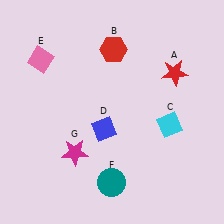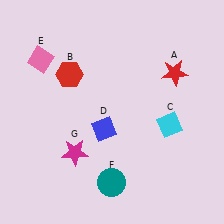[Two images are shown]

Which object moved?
The red hexagon (B) moved left.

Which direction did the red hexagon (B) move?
The red hexagon (B) moved left.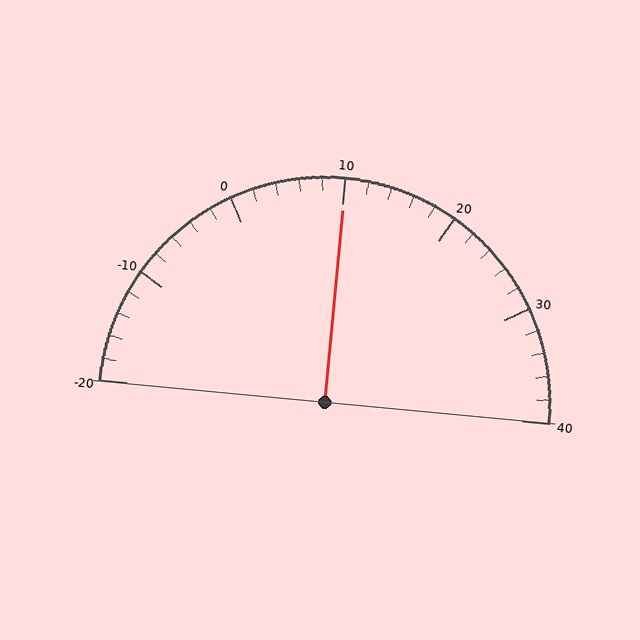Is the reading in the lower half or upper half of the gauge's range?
The reading is in the upper half of the range (-20 to 40).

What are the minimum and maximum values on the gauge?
The gauge ranges from -20 to 40.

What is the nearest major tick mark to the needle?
The nearest major tick mark is 10.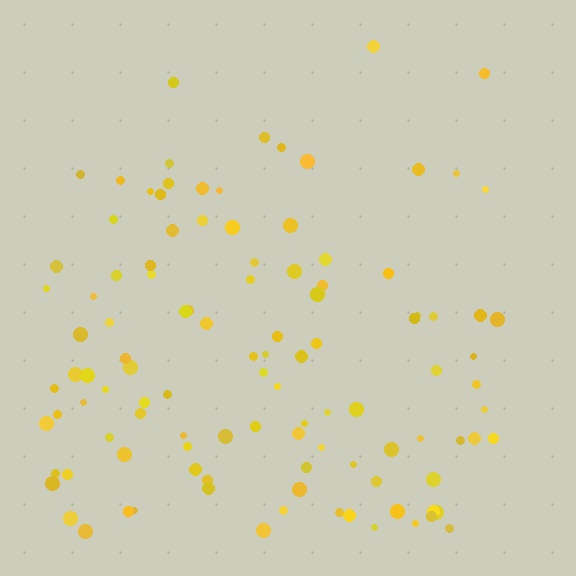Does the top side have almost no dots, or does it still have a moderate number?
Still a moderate number, just noticeably fewer than the bottom.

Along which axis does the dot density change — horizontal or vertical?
Vertical.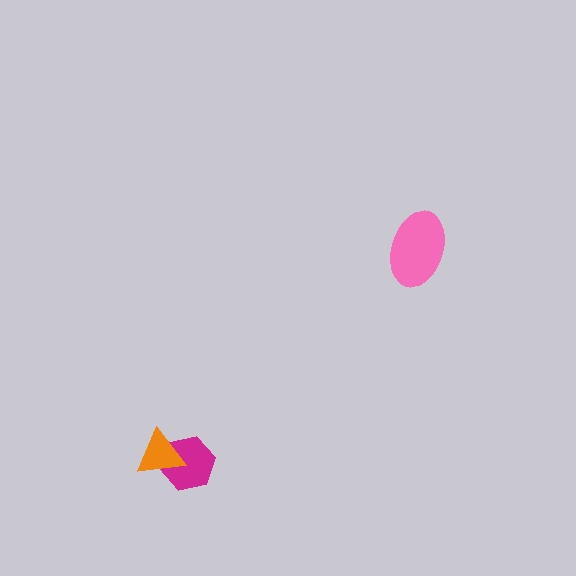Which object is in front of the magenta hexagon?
The orange triangle is in front of the magenta hexagon.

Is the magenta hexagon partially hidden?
Yes, it is partially covered by another shape.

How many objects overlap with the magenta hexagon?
1 object overlaps with the magenta hexagon.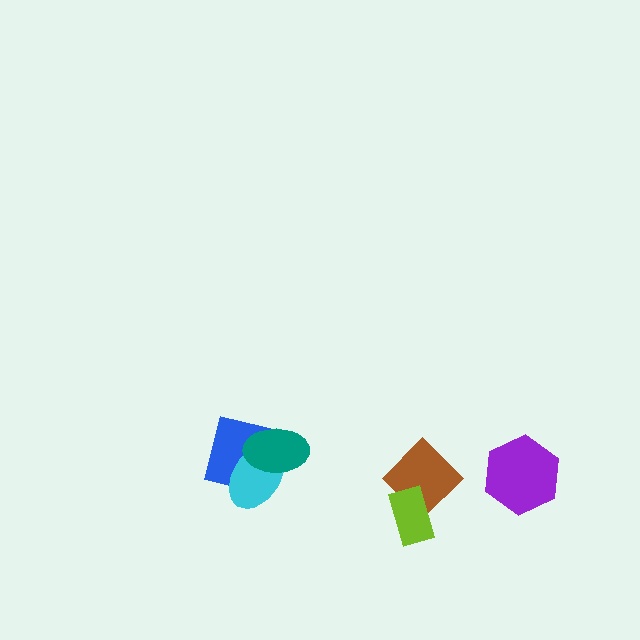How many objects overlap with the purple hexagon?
0 objects overlap with the purple hexagon.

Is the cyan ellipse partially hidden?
Yes, it is partially covered by another shape.